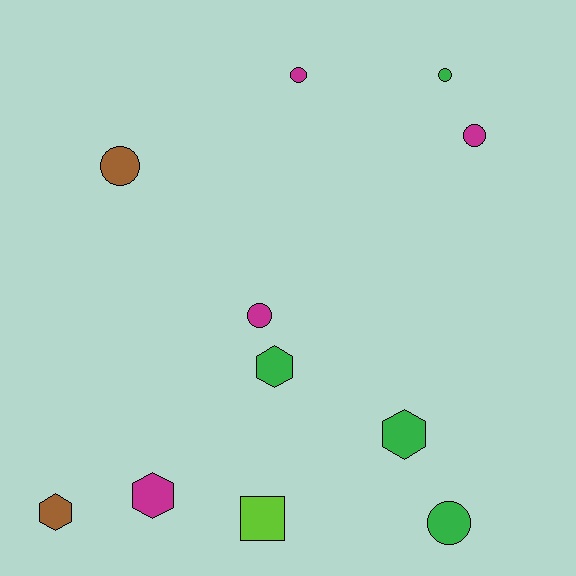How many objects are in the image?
There are 11 objects.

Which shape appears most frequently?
Circle, with 6 objects.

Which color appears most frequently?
Magenta, with 4 objects.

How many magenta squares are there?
There are no magenta squares.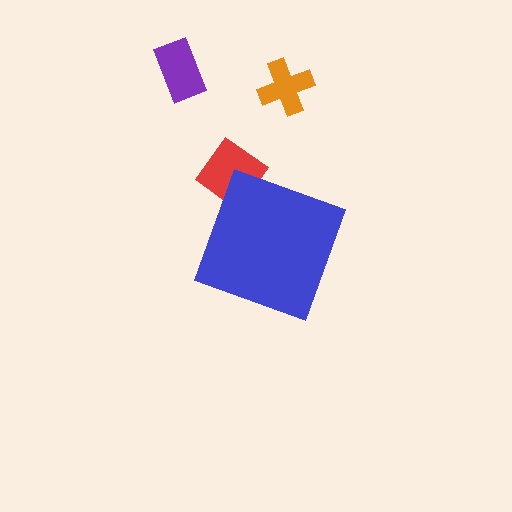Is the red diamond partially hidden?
Yes, the red diamond is partially hidden behind the blue diamond.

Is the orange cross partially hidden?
No, the orange cross is fully visible.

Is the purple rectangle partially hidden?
No, the purple rectangle is fully visible.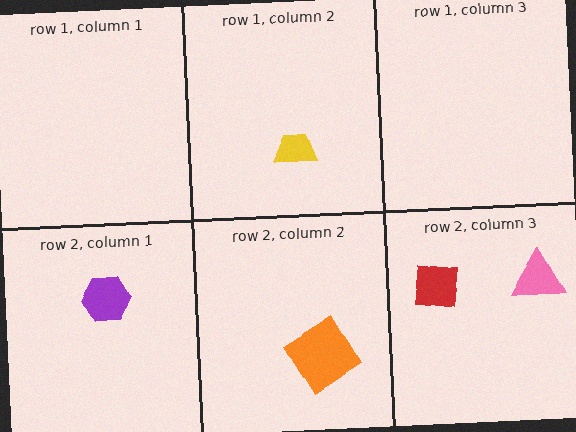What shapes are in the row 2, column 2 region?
The orange diamond.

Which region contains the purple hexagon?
The row 2, column 1 region.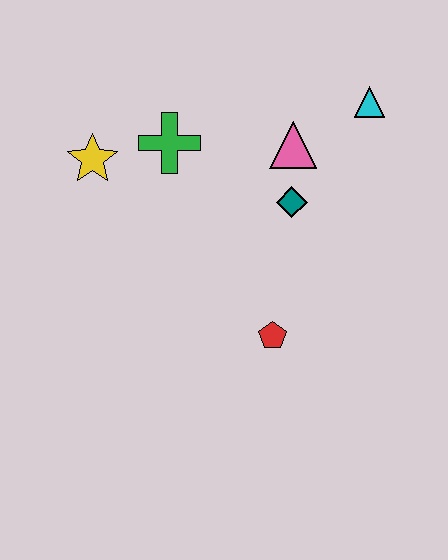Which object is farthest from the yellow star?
The cyan triangle is farthest from the yellow star.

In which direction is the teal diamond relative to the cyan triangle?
The teal diamond is below the cyan triangle.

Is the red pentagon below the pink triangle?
Yes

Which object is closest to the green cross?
The yellow star is closest to the green cross.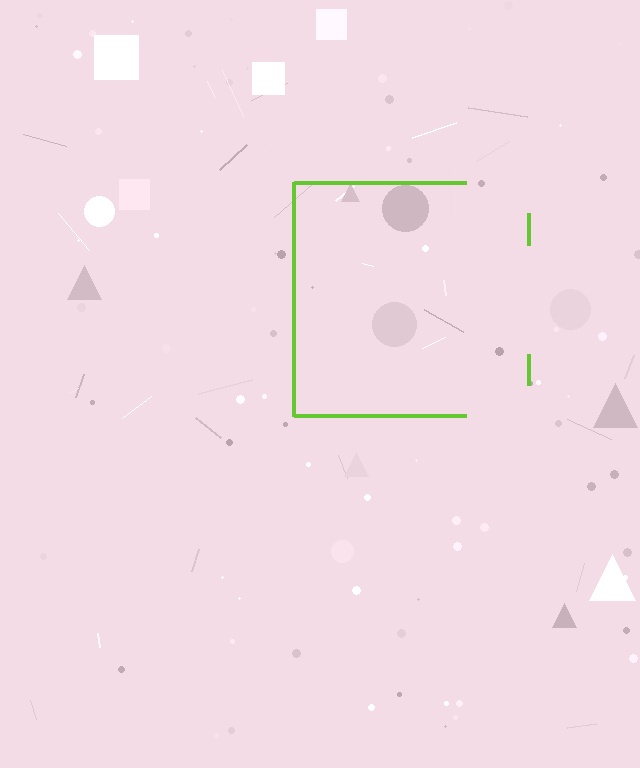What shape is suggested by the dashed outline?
The dashed outline suggests a square.